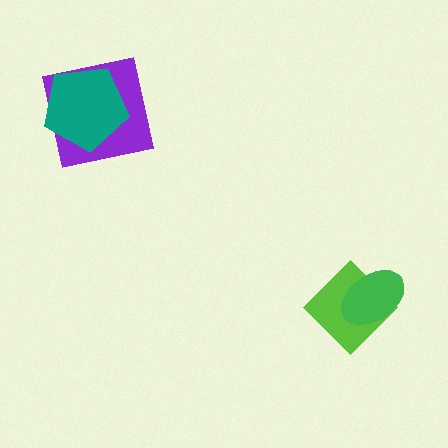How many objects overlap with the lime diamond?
1 object overlaps with the lime diamond.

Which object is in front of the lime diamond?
The green ellipse is in front of the lime diamond.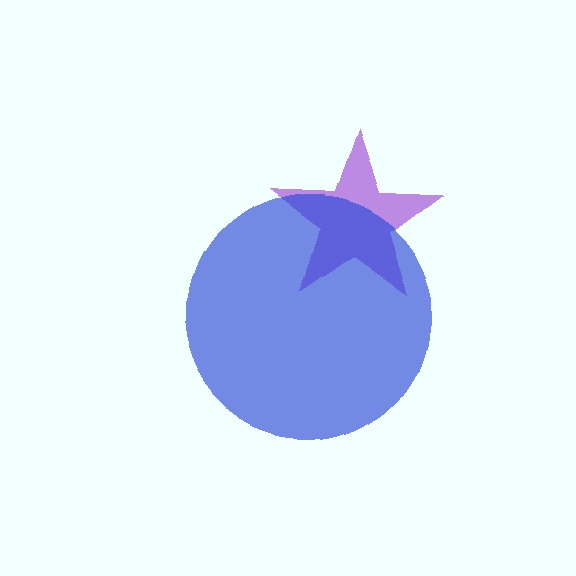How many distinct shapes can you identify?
There are 2 distinct shapes: a purple star, a blue circle.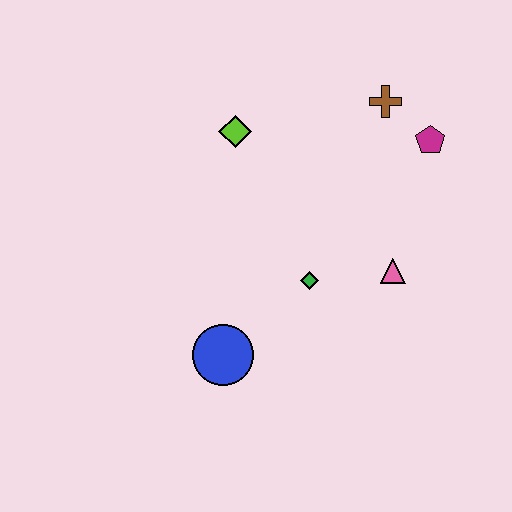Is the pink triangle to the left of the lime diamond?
No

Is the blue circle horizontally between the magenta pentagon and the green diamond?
No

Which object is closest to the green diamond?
The pink triangle is closest to the green diamond.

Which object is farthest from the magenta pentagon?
The blue circle is farthest from the magenta pentagon.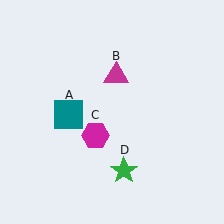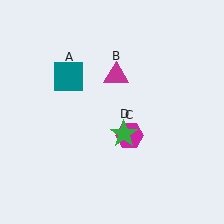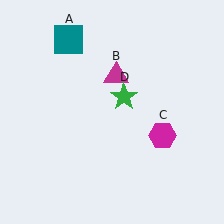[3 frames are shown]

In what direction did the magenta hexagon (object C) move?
The magenta hexagon (object C) moved right.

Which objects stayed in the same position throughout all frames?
Magenta triangle (object B) remained stationary.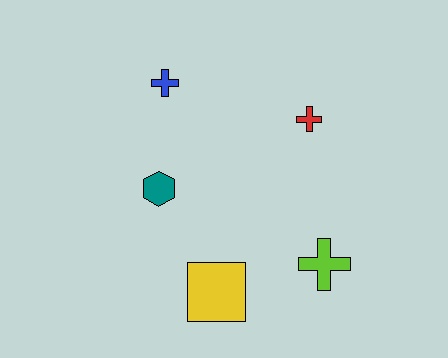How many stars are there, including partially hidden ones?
There are no stars.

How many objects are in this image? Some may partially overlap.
There are 5 objects.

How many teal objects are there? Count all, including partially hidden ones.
There is 1 teal object.